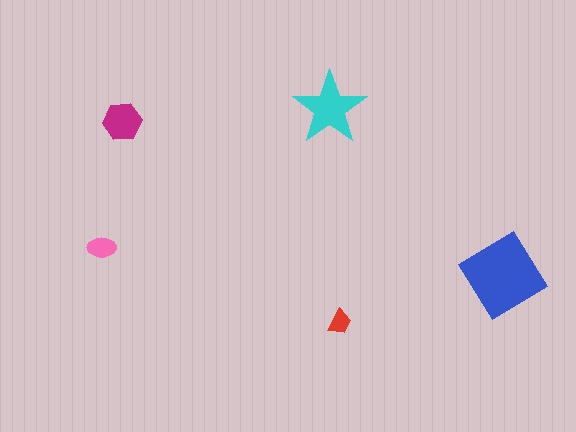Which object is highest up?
The cyan star is topmost.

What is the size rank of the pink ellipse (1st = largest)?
4th.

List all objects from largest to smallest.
The blue diamond, the cyan star, the magenta hexagon, the pink ellipse, the red trapezoid.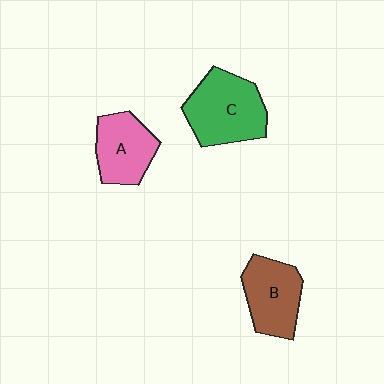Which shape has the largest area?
Shape C (green).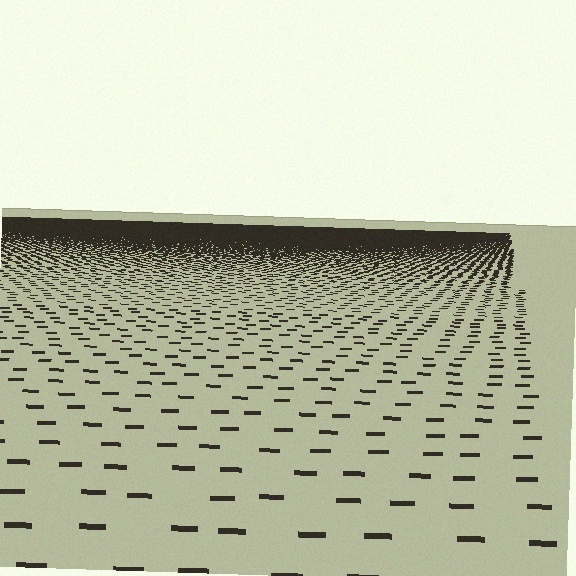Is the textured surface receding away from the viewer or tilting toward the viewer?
The surface is receding away from the viewer. Texture elements get smaller and denser toward the top.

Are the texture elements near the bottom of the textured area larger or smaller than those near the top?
Larger. Near the bottom, elements are closer to the viewer and appear at a bigger on-screen size.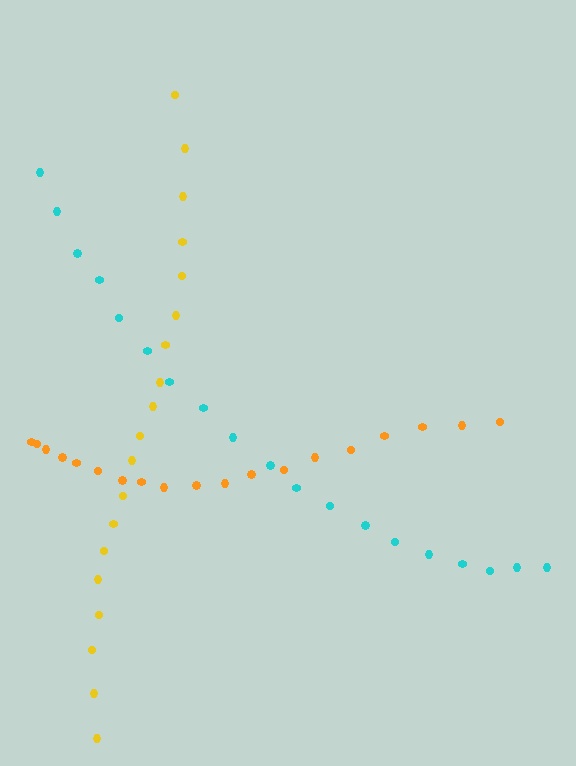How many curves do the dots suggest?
There are 3 distinct paths.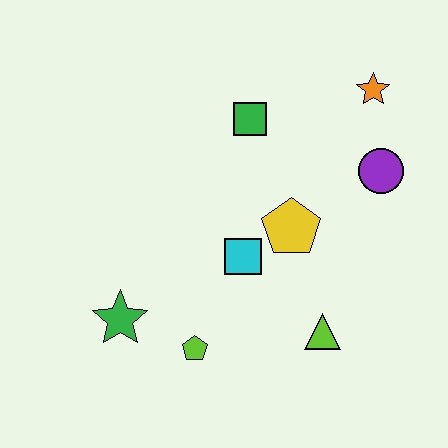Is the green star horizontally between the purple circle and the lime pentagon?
No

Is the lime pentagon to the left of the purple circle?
Yes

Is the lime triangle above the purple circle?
No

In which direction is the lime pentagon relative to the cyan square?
The lime pentagon is below the cyan square.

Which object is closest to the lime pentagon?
The green star is closest to the lime pentagon.